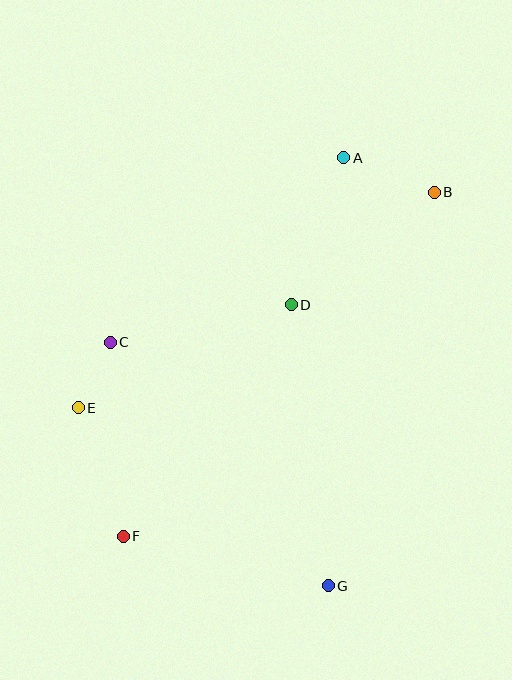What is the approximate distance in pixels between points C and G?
The distance between C and G is approximately 326 pixels.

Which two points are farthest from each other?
Points B and F are farthest from each other.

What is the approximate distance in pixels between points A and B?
The distance between A and B is approximately 97 pixels.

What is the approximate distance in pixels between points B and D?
The distance between B and D is approximately 182 pixels.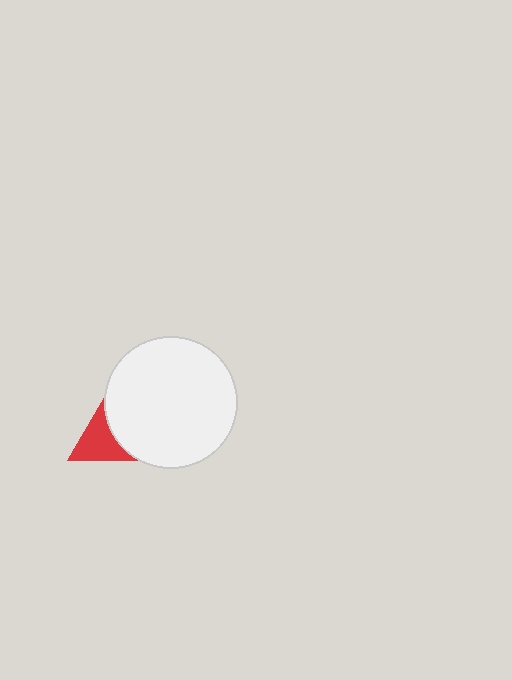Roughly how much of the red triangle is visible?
A small part of it is visible (roughly 31%).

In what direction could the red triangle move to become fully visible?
The red triangle could move left. That would shift it out from behind the white circle entirely.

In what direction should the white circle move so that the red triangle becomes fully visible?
The white circle should move right. That is the shortest direction to clear the overlap and leave the red triangle fully visible.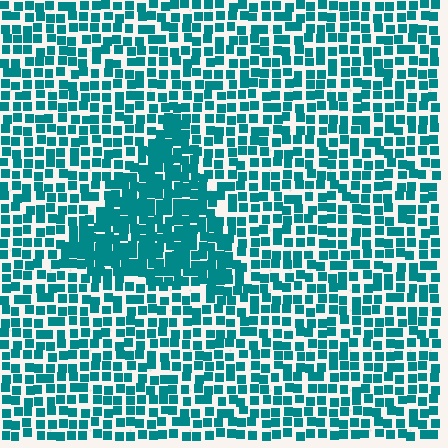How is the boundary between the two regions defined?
The boundary is defined by a change in element density (approximately 1.7x ratio). All elements are the same color, size, and shape.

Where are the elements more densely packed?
The elements are more densely packed inside the triangle boundary.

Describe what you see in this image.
The image contains small teal elements arranged at two different densities. A triangle-shaped region is visible where the elements are more densely packed than the surrounding area.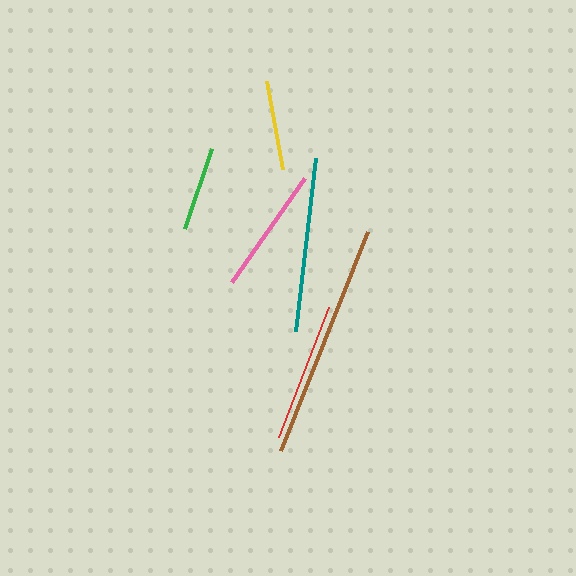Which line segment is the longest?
The brown line is the longest at approximately 236 pixels.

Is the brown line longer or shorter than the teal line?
The brown line is longer than the teal line.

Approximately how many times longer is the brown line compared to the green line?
The brown line is approximately 2.8 times the length of the green line.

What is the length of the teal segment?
The teal segment is approximately 174 pixels long.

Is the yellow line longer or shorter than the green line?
The yellow line is longer than the green line.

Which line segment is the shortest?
The green line is the shortest at approximately 84 pixels.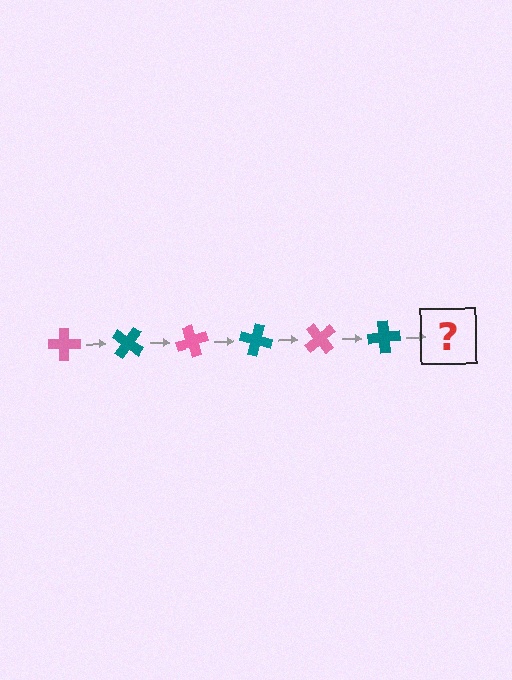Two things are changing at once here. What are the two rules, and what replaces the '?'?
The two rules are that it rotates 35 degrees each step and the color cycles through pink and teal. The '?' should be a pink cross, rotated 210 degrees from the start.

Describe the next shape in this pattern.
It should be a pink cross, rotated 210 degrees from the start.